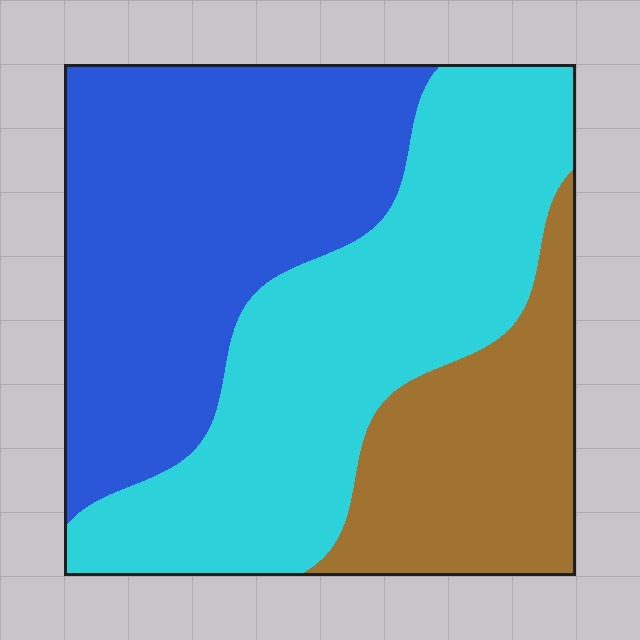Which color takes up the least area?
Brown, at roughly 20%.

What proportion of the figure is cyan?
Cyan covers 40% of the figure.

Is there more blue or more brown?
Blue.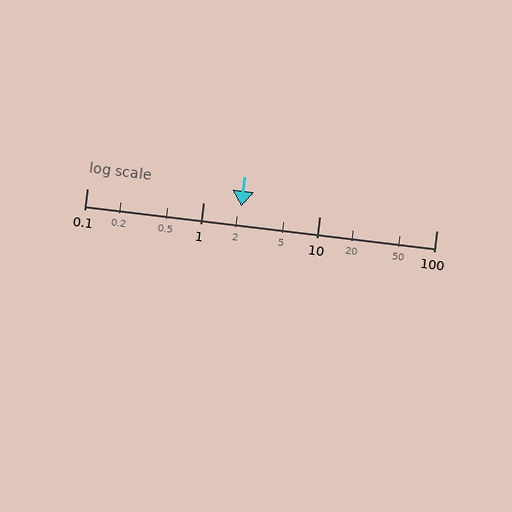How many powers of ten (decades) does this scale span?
The scale spans 3 decades, from 0.1 to 100.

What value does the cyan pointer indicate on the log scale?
The pointer indicates approximately 2.1.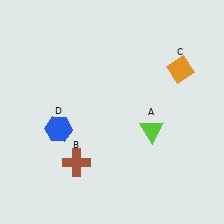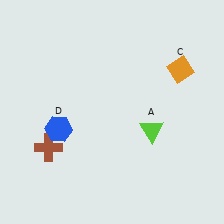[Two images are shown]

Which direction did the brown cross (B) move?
The brown cross (B) moved left.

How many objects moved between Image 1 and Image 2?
1 object moved between the two images.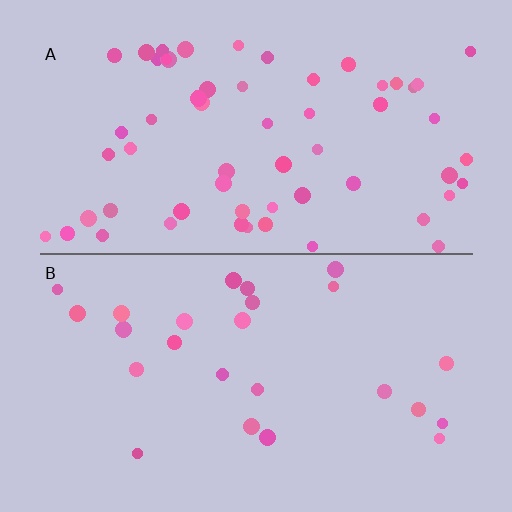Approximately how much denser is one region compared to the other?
Approximately 2.4× — region A over region B.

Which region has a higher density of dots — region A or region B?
A (the top).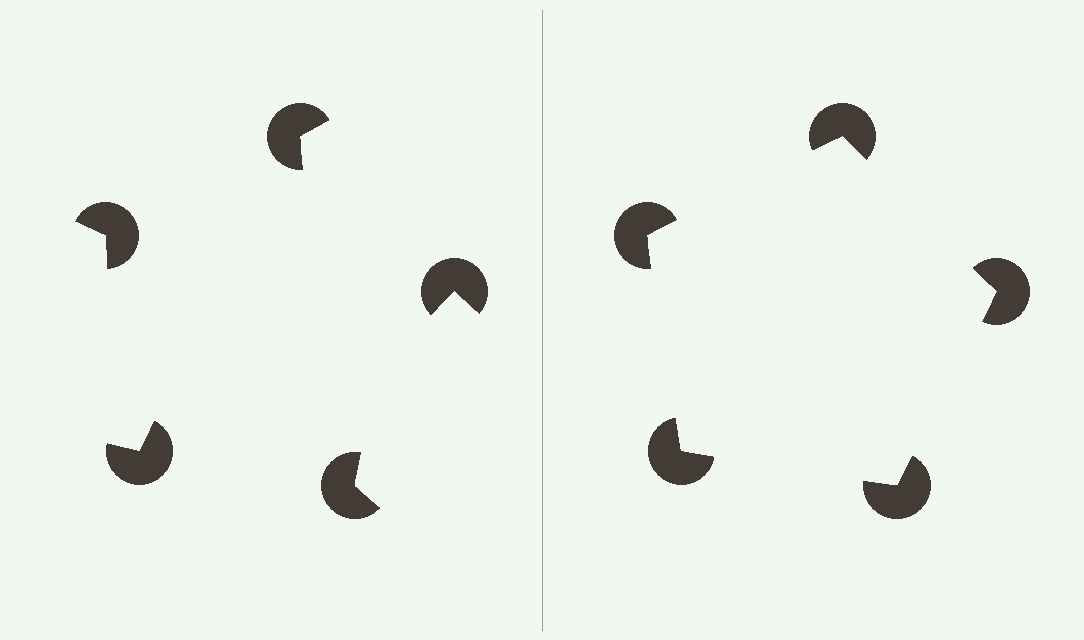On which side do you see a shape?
An illusory pentagon appears on the right side. On the left side the wedge cuts are rotated, so no coherent shape forms.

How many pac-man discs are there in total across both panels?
10 — 5 on each side.